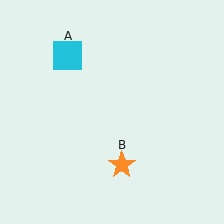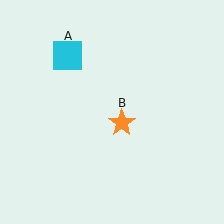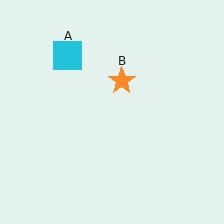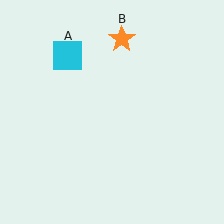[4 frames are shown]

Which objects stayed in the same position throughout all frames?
Cyan square (object A) remained stationary.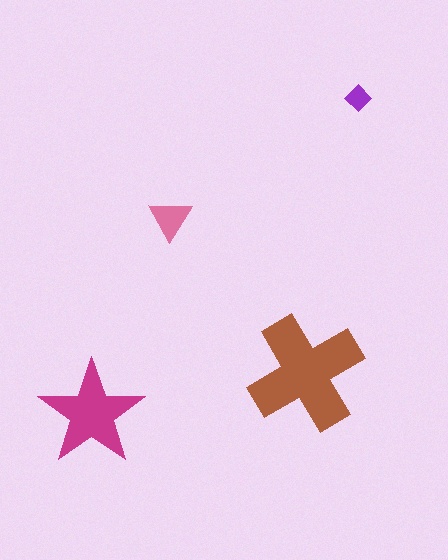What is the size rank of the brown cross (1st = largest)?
1st.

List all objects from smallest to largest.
The purple diamond, the pink triangle, the magenta star, the brown cross.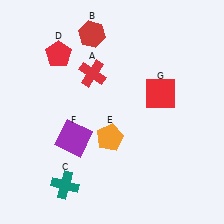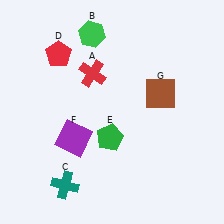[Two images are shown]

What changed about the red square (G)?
In Image 1, G is red. In Image 2, it changed to brown.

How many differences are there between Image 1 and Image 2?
There are 3 differences between the two images.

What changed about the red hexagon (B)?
In Image 1, B is red. In Image 2, it changed to green.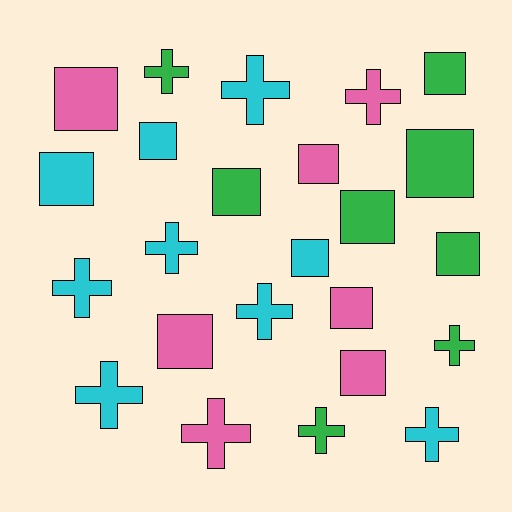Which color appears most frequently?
Cyan, with 9 objects.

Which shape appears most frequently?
Square, with 13 objects.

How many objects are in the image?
There are 24 objects.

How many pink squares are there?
There are 5 pink squares.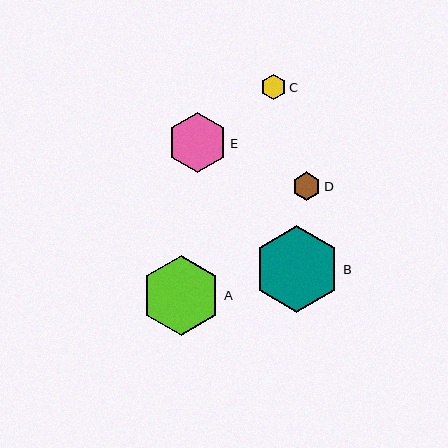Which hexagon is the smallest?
Hexagon C is the smallest with a size of approximately 25 pixels.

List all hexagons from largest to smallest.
From largest to smallest: B, A, E, D, C.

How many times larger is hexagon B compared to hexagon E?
Hexagon B is approximately 1.4 times the size of hexagon E.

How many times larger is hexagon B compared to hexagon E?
Hexagon B is approximately 1.4 times the size of hexagon E.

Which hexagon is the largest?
Hexagon B is the largest with a size of approximately 87 pixels.